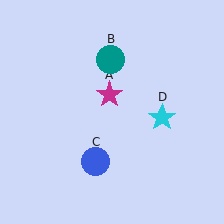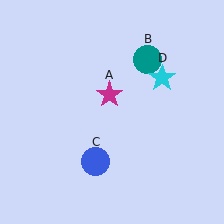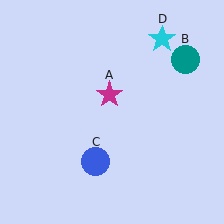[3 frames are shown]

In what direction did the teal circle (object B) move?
The teal circle (object B) moved right.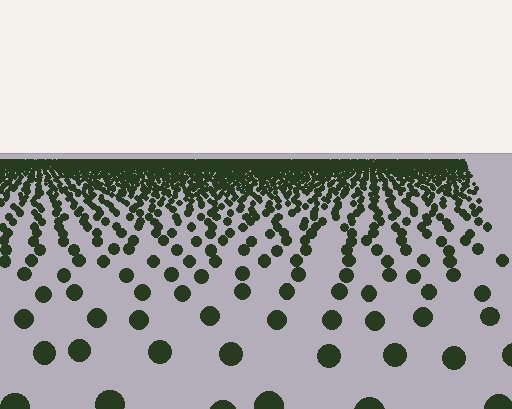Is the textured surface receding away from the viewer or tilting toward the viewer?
The surface is receding away from the viewer. Texture elements get smaller and denser toward the top.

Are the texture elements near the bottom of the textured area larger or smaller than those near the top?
Larger. Near the bottom, elements are closer to the viewer and appear at a bigger on-screen size.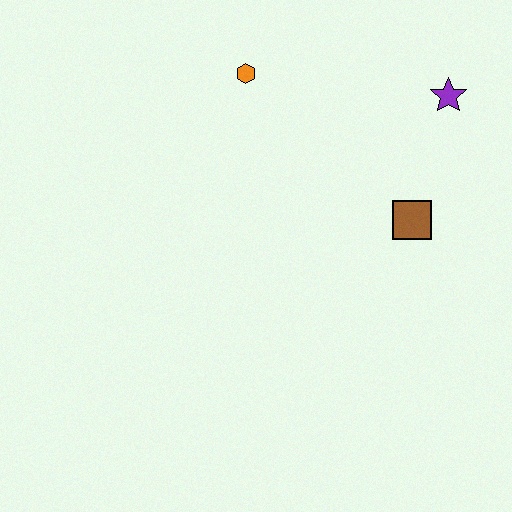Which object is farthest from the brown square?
The orange hexagon is farthest from the brown square.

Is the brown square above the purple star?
No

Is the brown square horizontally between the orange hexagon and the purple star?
Yes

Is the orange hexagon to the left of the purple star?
Yes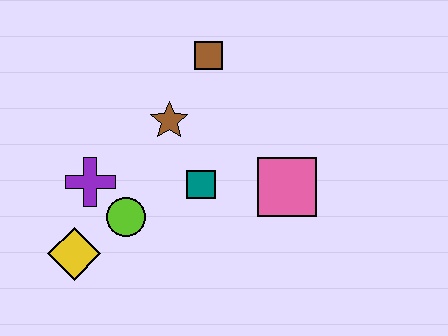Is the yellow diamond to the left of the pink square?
Yes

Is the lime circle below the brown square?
Yes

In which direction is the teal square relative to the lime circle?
The teal square is to the right of the lime circle.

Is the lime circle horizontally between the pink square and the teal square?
No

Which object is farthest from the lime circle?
The brown square is farthest from the lime circle.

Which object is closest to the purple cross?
The lime circle is closest to the purple cross.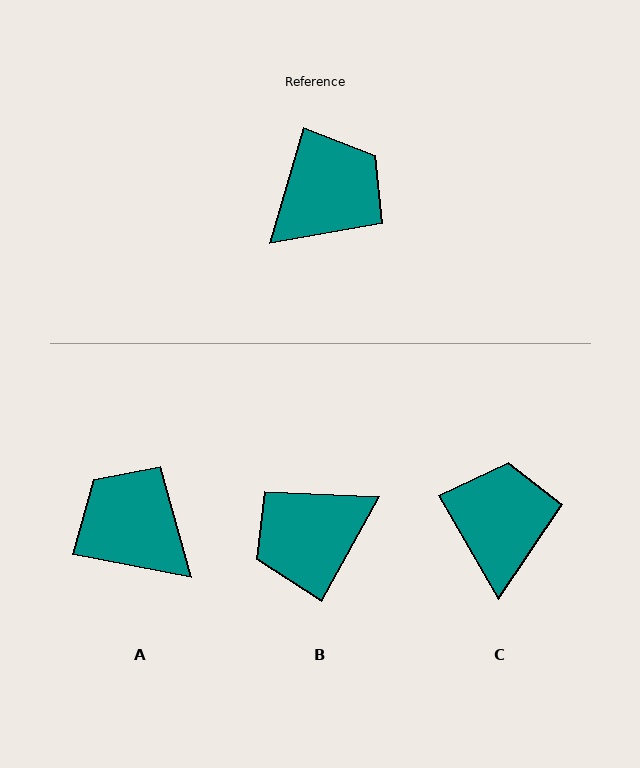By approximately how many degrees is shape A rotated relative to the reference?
Approximately 95 degrees counter-clockwise.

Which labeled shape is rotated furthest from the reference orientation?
B, about 168 degrees away.